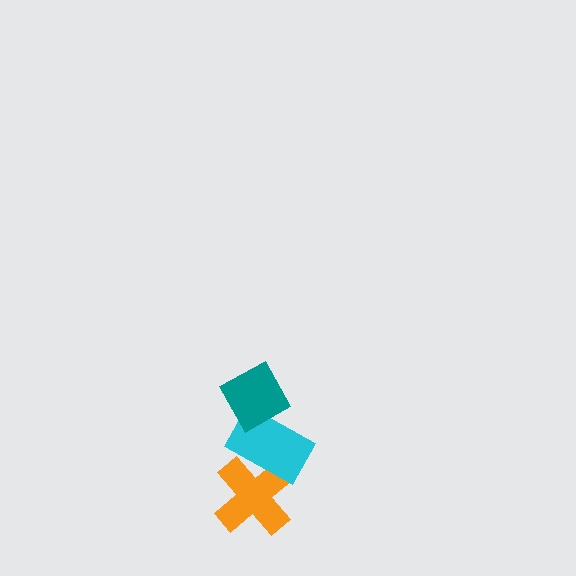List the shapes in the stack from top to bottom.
From top to bottom: the teal diamond, the cyan rectangle, the orange cross.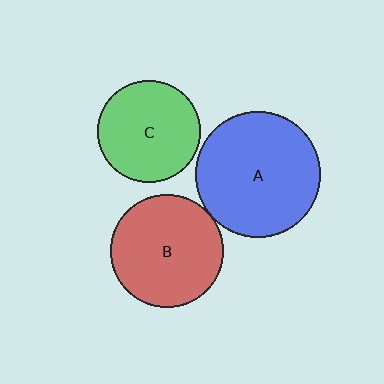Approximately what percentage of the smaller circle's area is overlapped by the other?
Approximately 5%.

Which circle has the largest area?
Circle A (blue).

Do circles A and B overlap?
Yes.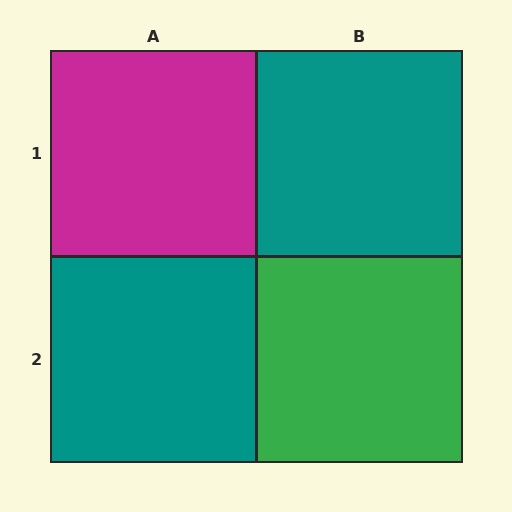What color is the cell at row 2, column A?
Teal.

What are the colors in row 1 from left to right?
Magenta, teal.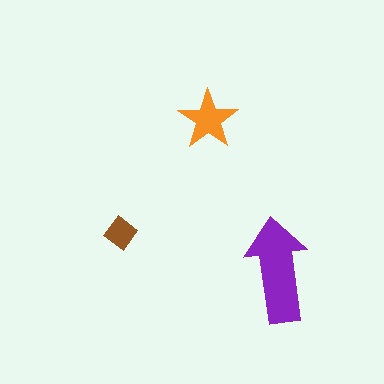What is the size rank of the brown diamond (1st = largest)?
3rd.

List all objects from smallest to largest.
The brown diamond, the orange star, the purple arrow.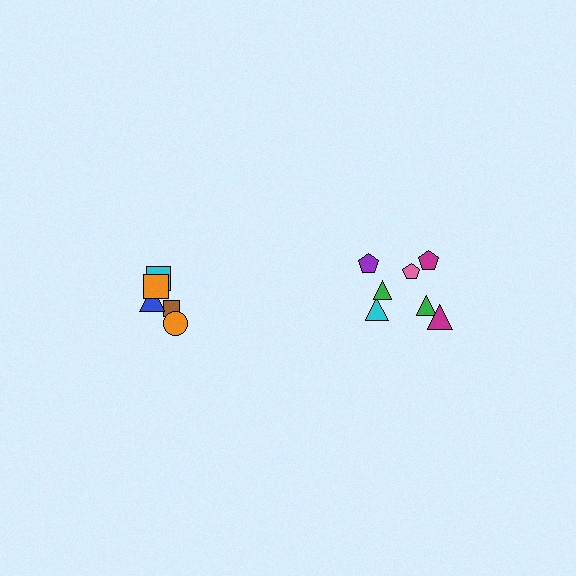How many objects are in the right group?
There are 7 objects.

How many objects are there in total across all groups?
There are 12 objects.